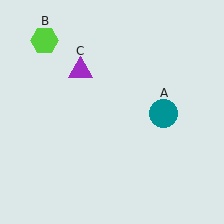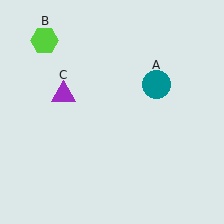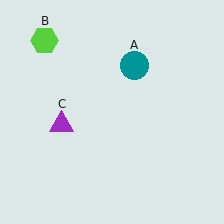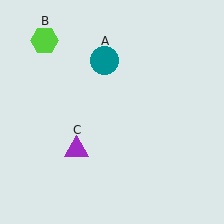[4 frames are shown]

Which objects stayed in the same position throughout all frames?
Lime hexagon (object B) remained stationary.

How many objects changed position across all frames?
2 objects changed position: teal circle (object A), purple triangle (object C).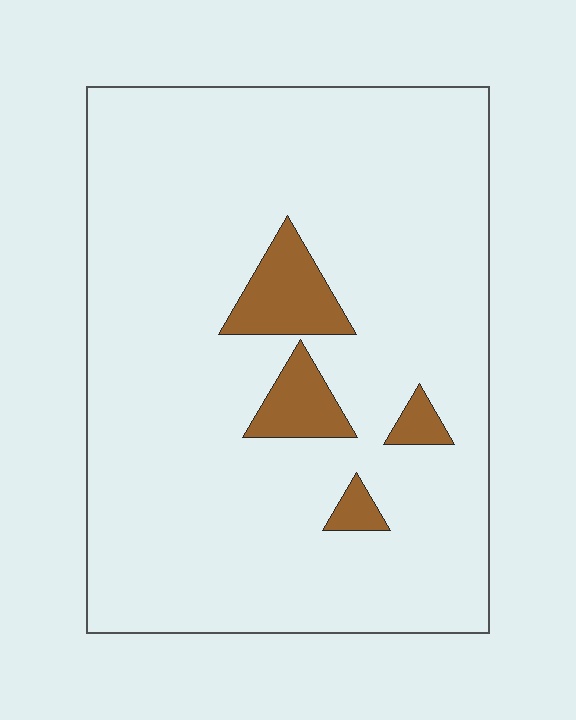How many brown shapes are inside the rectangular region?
4.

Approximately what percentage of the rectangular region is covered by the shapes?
Approximately 10%.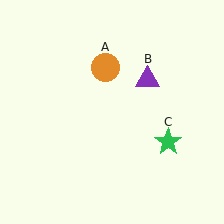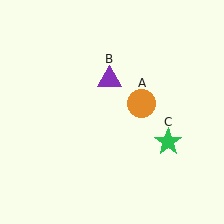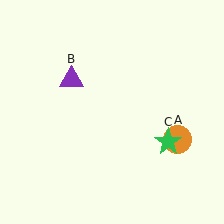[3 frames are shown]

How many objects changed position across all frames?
2 objects changed position: orange circle (object A), purple triangle (object B).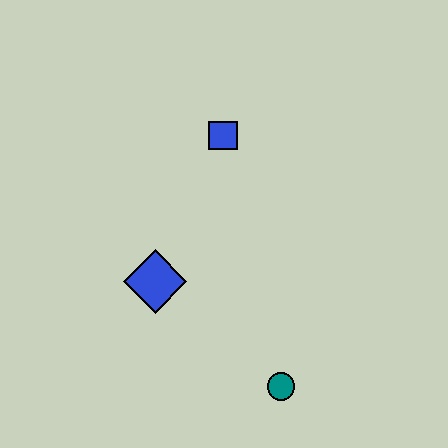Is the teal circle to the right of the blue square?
Yes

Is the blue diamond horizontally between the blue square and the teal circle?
No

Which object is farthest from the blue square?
The teal circle is farthest from the blue square.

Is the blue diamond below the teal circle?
No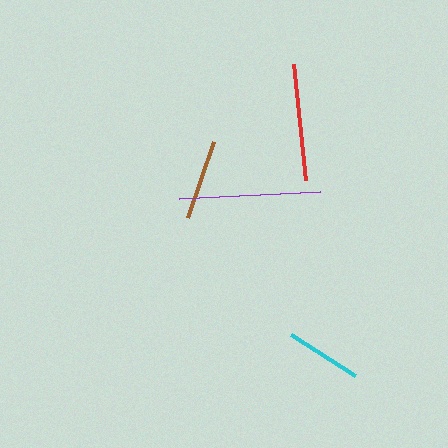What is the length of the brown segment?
The brown segment is approximately 81 pixels long.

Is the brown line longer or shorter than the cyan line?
The brown line is longer than the cyan line.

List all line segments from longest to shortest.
From longest to shortest: purple, red, brown, cyan.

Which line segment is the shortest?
The cyan line is the shortest at approximately 76 pixels.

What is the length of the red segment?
The red segment is approximately 117 pixels long.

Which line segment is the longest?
The purple line is the longest at approximately 142 pixels.